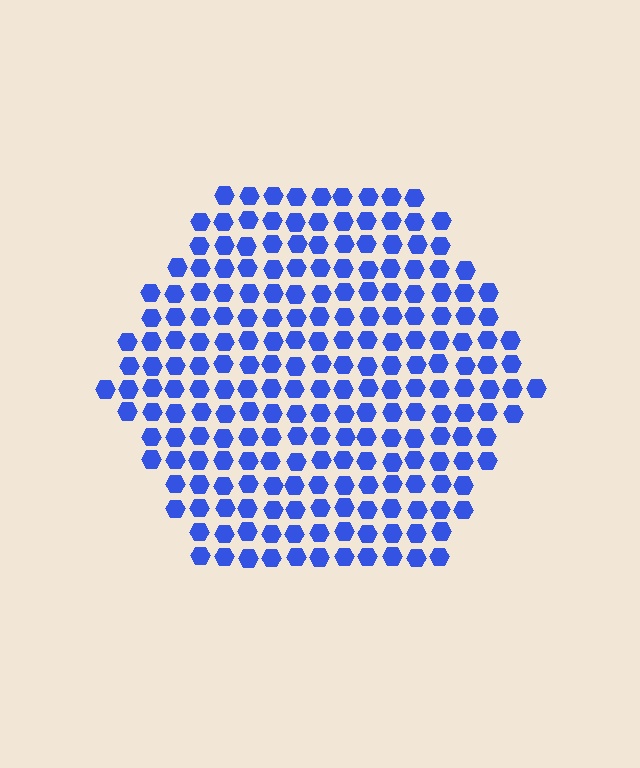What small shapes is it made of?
It is made of small hexagons.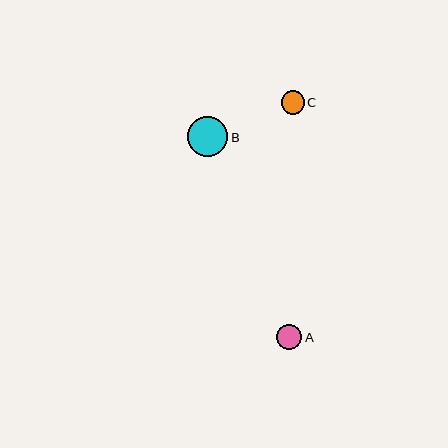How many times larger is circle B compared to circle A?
Circle B is approximately 1.6 times the size of circle A.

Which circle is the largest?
Circle B is the largest with a size of approximately 40 pixels.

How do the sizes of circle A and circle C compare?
Circle A and circle C are approximately the same size.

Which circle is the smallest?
Circle C is the smallest with a size of approximately 23 pixels.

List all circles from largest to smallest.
From largest to smallest: B, A, C.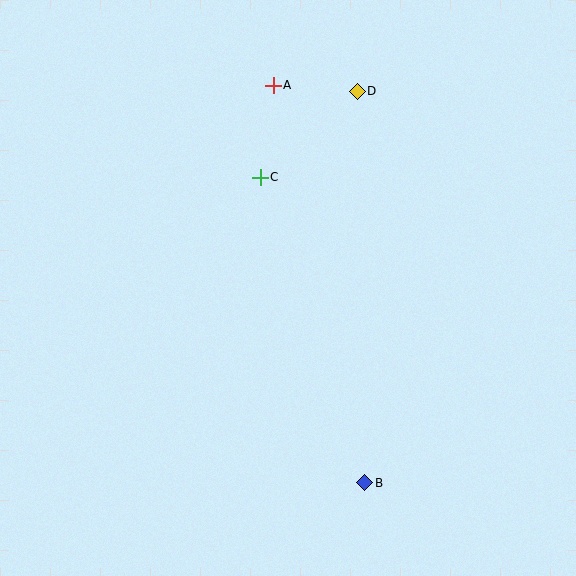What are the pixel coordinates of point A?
Point A is at (273, 85).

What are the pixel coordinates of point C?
Point C is at (260, 177).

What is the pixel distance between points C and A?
The distance between C and A is 93 pixels.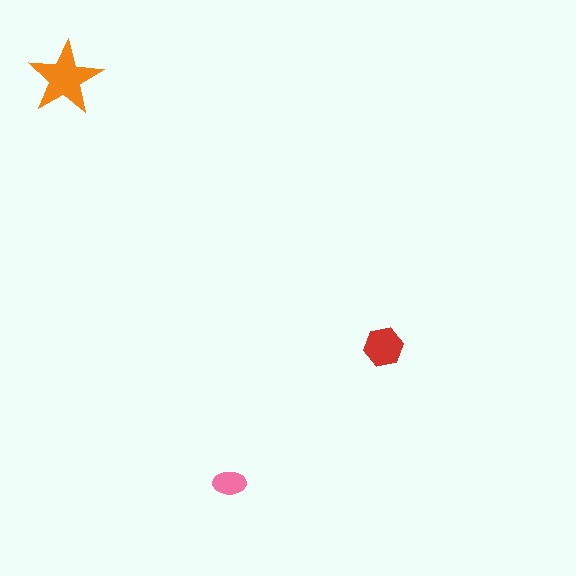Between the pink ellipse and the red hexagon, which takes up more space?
The red hexagon.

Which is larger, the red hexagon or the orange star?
The orange star.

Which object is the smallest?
The pink ellipse.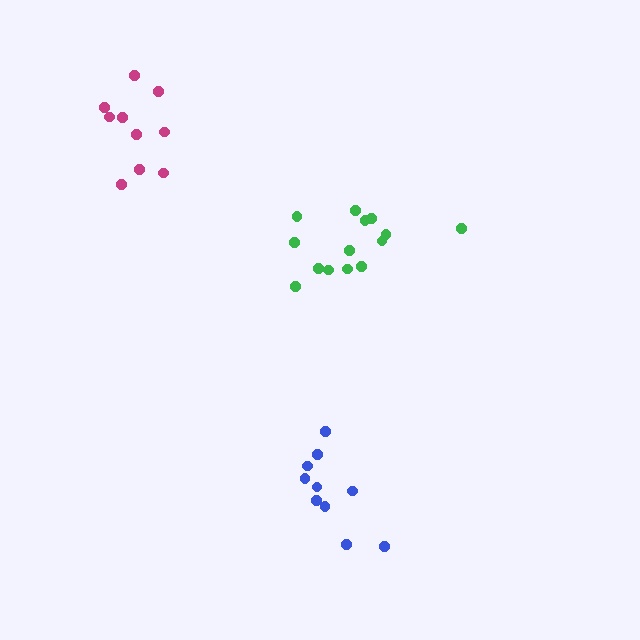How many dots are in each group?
Group 1: 10 dots, Group 2: 14 dots, Group 3: 10 dots (34 total).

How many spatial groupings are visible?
There are 3 spatial groupings.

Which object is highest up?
The magenta cluster is topmost.